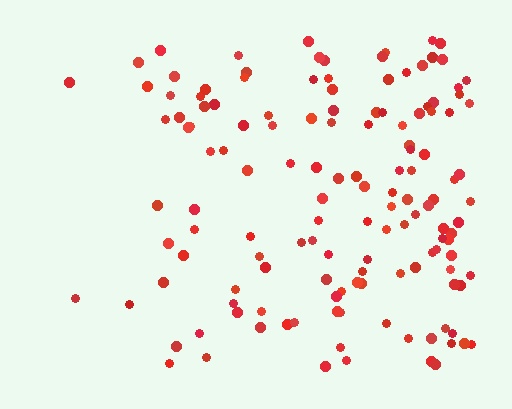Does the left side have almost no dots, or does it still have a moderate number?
Still a moderate number, just noticeably fewer than the right.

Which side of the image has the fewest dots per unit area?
The left.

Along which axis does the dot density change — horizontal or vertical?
Horizontal.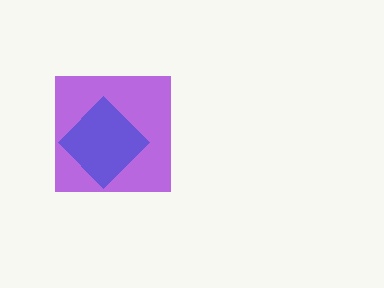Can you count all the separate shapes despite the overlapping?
Yes, there are 2 separate shapes.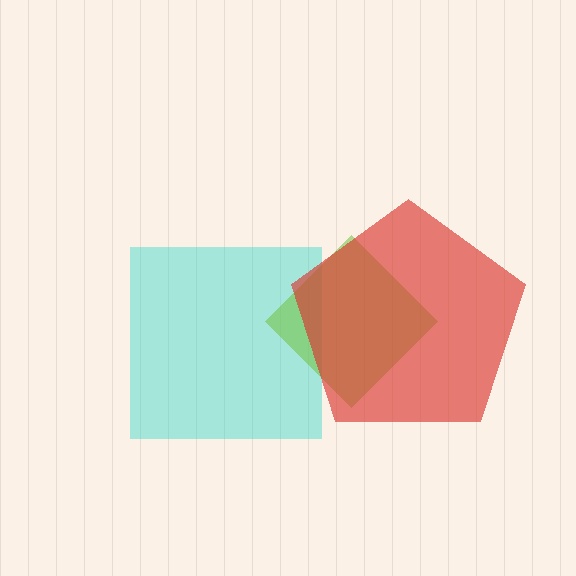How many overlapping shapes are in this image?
There are 3 overlapping shapes in the image.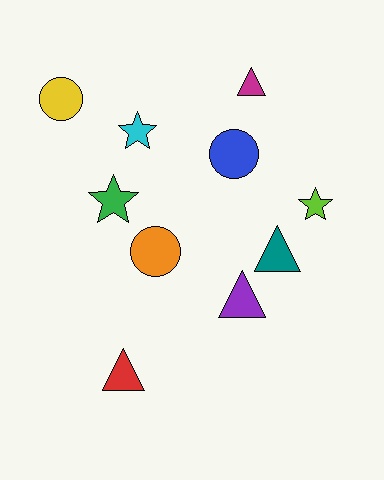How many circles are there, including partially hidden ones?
There are 3 circles.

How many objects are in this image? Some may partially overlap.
There are 10 objects.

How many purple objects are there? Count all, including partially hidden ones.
There is 1 purple object.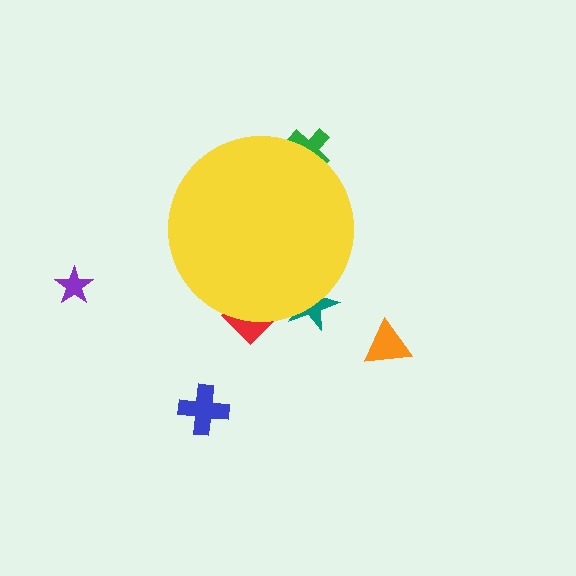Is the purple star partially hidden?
No, the purple star is fully visible.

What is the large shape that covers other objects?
A yellow circle.